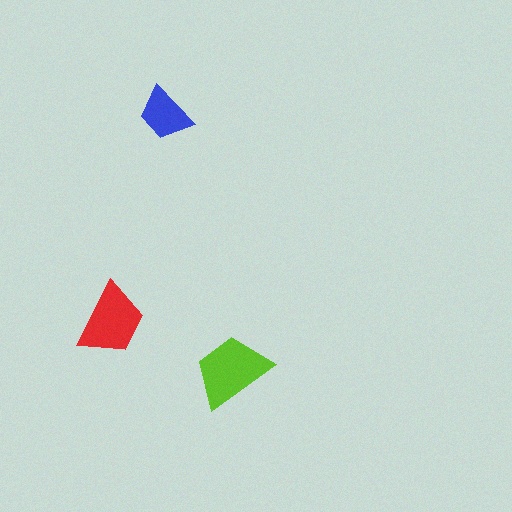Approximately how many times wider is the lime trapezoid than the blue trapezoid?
About 1.5 times wider.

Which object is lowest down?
The lime trapezoid is bottommost.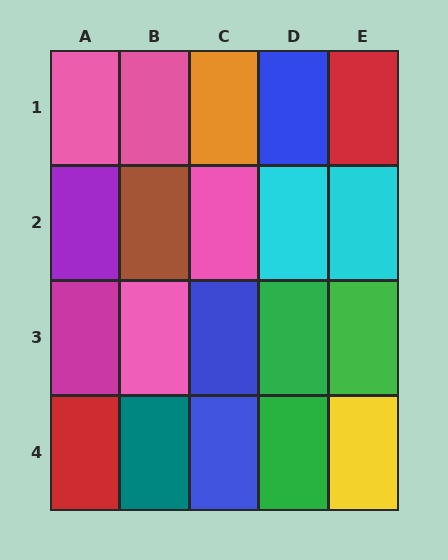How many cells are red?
2 cells are red.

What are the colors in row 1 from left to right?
Pink, pink, orange, blue, red.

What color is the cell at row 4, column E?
Yellow.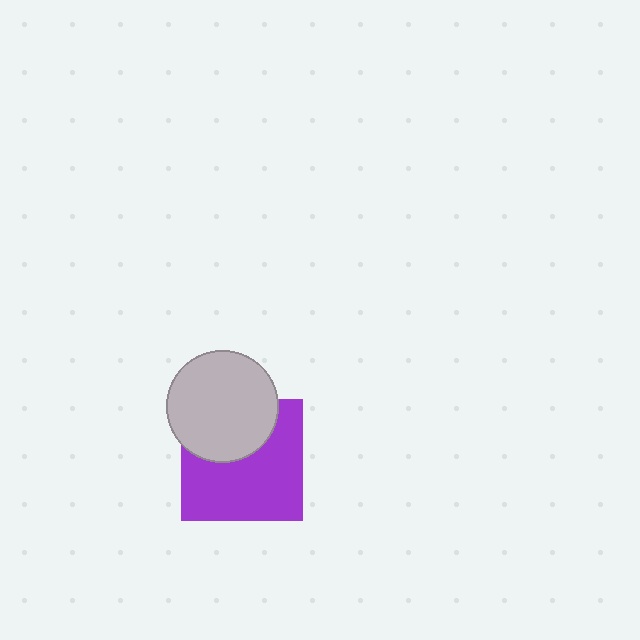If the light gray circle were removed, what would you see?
You would see the complete purple square.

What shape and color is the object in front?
The object in front is a light gray circle.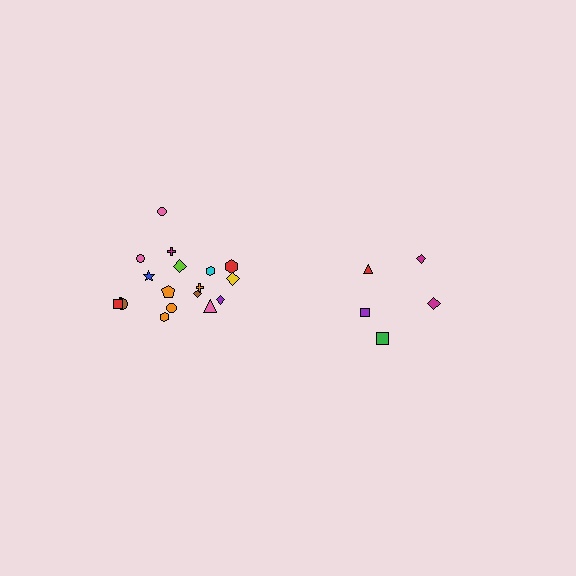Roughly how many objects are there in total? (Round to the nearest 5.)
Roughly 25 objects in total.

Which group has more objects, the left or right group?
The left group.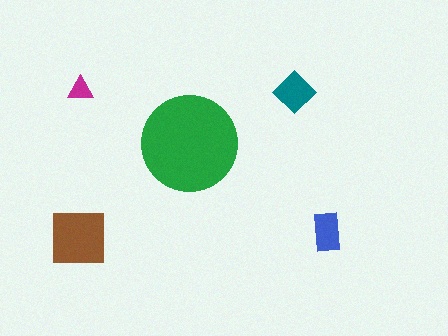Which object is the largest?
The green circle.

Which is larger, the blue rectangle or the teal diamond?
The teal diamond.